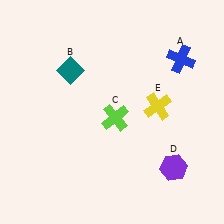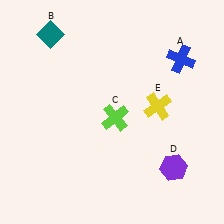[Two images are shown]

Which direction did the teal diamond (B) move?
The teal diamond (B) moved up.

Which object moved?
The teal diamond (B) moved up.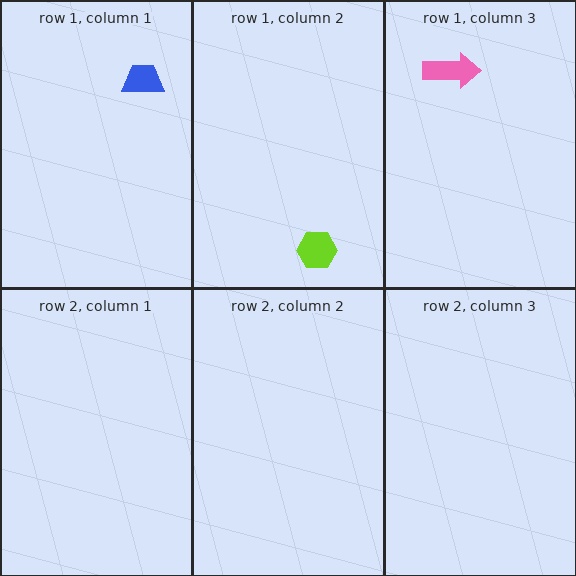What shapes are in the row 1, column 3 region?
The pink arrow.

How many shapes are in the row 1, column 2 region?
1.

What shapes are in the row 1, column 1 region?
The blue trapezoid.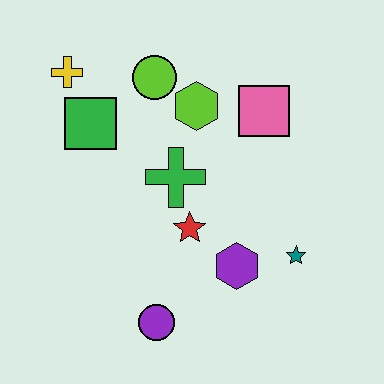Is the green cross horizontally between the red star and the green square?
Yes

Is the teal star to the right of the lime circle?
Yes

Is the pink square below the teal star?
No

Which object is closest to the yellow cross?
The green square is closest to the yellow cross.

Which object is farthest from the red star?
The yellow cross is farthest from the red star.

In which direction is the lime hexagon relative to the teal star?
The lime hexagon is above the teal star.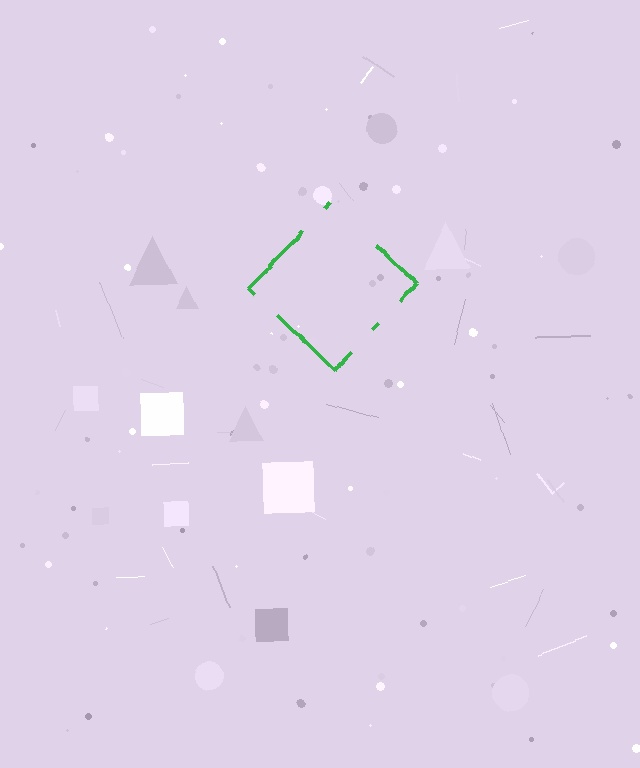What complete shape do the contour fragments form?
The contour fragments form a diamond.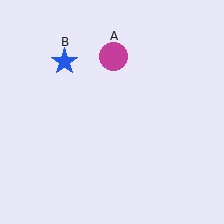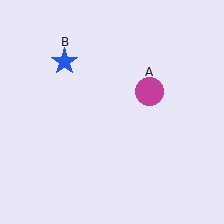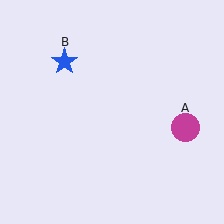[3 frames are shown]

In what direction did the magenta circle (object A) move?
The magenta circle (object A) moved down and to the right.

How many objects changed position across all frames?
1 object changed position: magenta circle (object A).